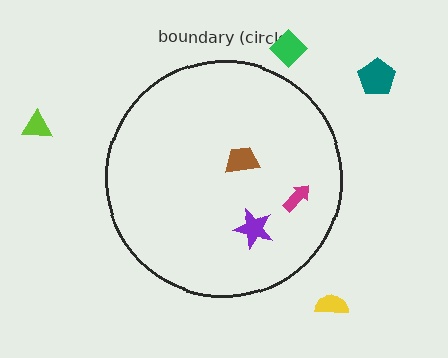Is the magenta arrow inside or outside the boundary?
Inside.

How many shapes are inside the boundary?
3 inside, 4 outside.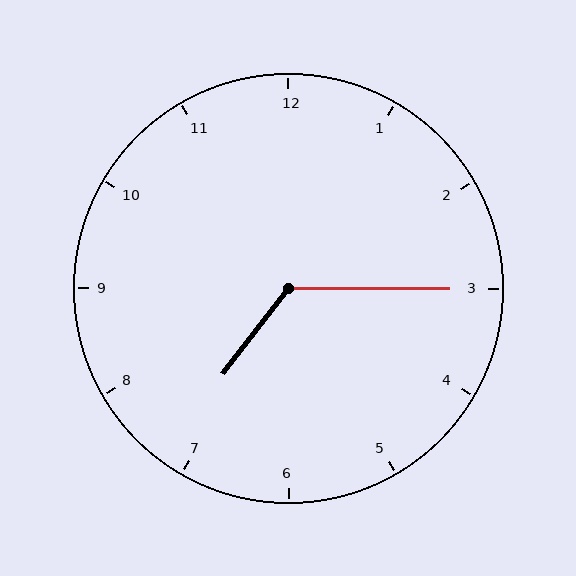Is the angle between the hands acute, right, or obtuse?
It is obtuse.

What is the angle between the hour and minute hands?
Approximately 128 degrees.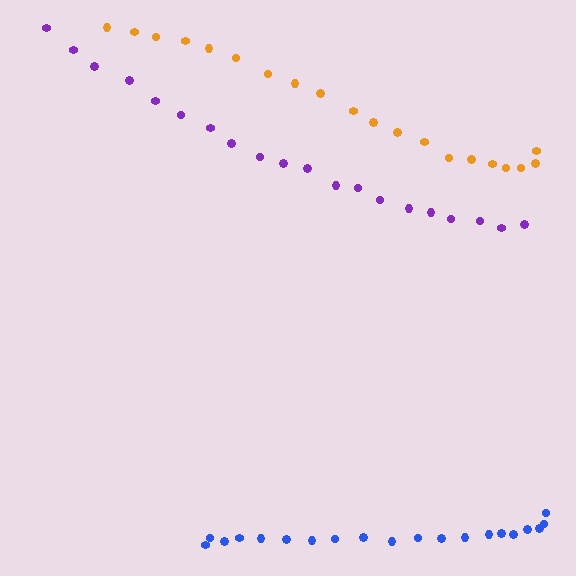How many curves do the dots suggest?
There are 3 distinct paths.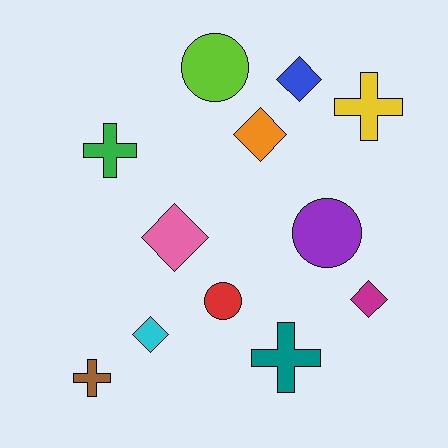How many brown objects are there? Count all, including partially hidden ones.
There is 1 brown object.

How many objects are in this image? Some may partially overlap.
There are 12 objects.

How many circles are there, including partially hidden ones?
There are 3 circles.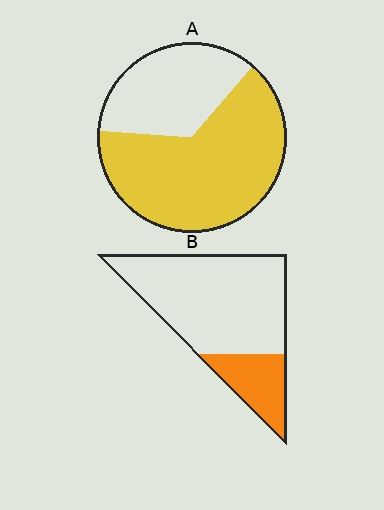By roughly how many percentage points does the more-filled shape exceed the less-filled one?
By roughly 40 percentage points (A over B).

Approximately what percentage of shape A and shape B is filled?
A is approximately 65% and B is approximately 25%.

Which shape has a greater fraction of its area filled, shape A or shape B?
Shape A.